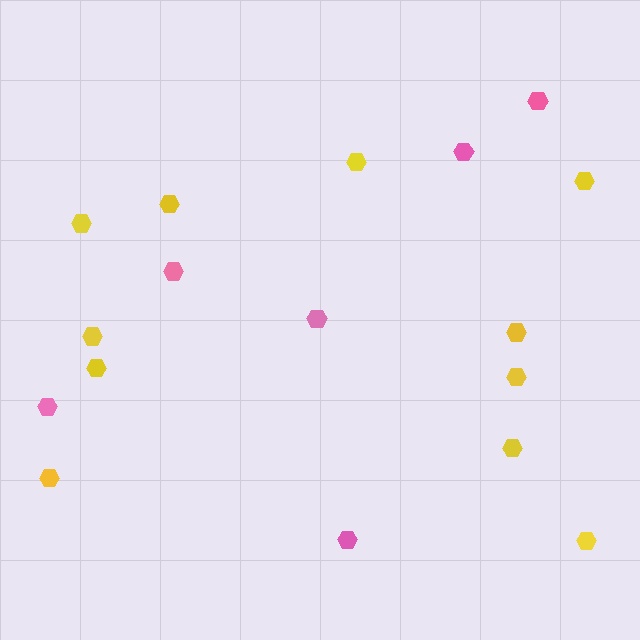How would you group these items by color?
There are 2 groups: one group of pink hexagons (6) and one group of yellow hexagons (11).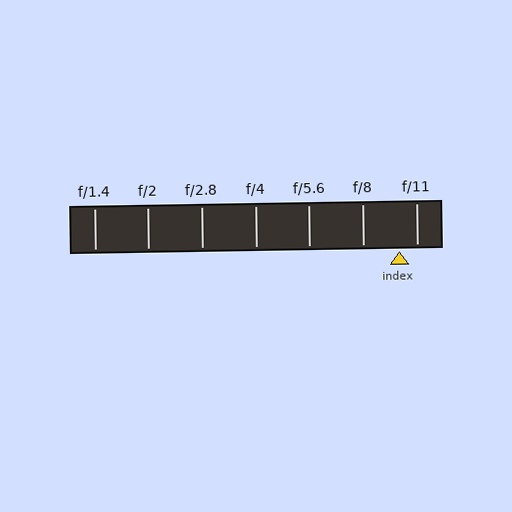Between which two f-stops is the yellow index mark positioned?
The index mark is between f/8 and f/11.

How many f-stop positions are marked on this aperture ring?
There are 7 f-stop positions marked.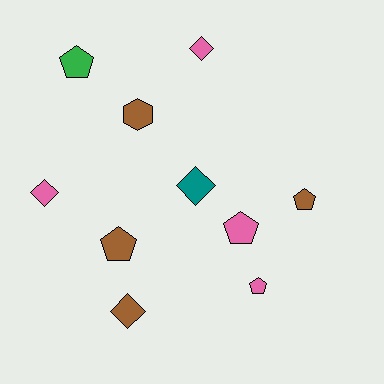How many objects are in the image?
There are 10 objects.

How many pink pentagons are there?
There are 2 pink pentagons.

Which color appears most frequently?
Pink, with 4 objects.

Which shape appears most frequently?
Pentagon, with 5 objects.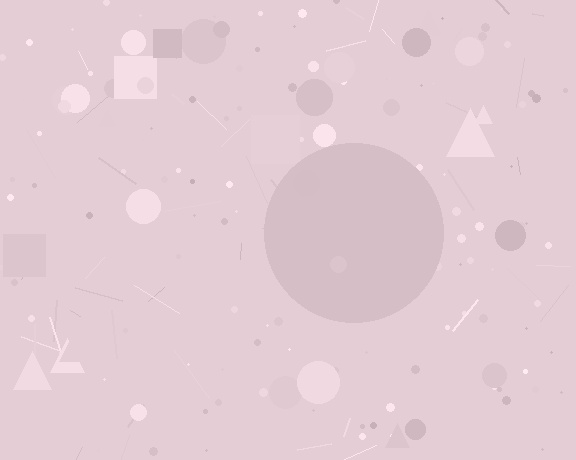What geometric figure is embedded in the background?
A circle is embedded in the background.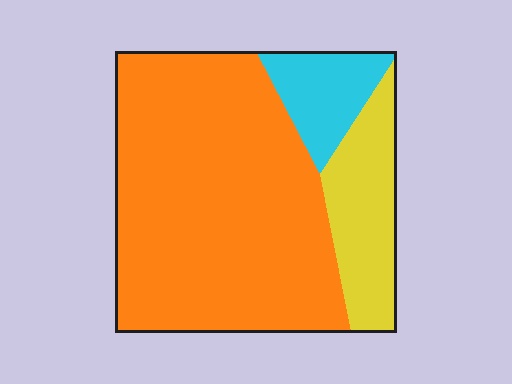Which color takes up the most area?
Orange, at roughly 70%.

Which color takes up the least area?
Cyan, at roughly 10%.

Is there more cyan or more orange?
Orange.